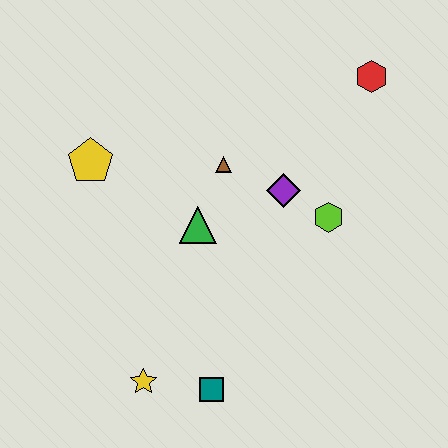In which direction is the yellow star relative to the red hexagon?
The yellow star is below the red hexagon.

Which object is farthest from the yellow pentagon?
The red hexagon is farthest from the yellow pentagon.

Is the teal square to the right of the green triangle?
Yes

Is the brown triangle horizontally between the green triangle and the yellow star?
No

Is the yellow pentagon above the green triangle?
Yes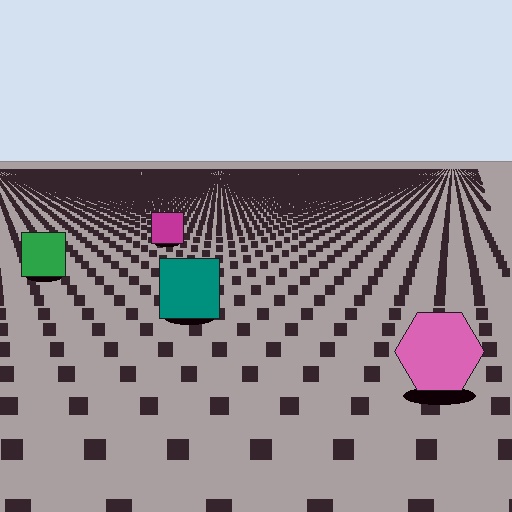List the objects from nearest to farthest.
From nearest to farthest: the pink hexagon, the teal square, the green square, the magenta square.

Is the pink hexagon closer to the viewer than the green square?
Yes. The pink hexagon is closer — you can tell from the texture gradient: the ground texture is coarser near it.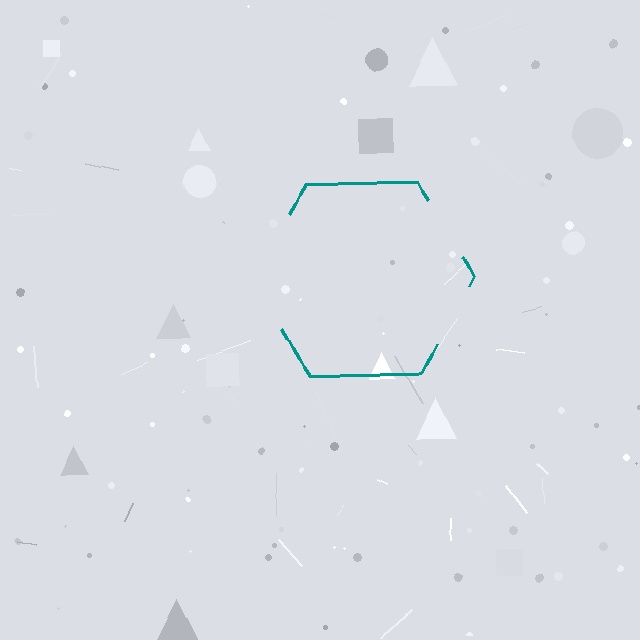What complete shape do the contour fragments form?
The contour fragments form a hexagon.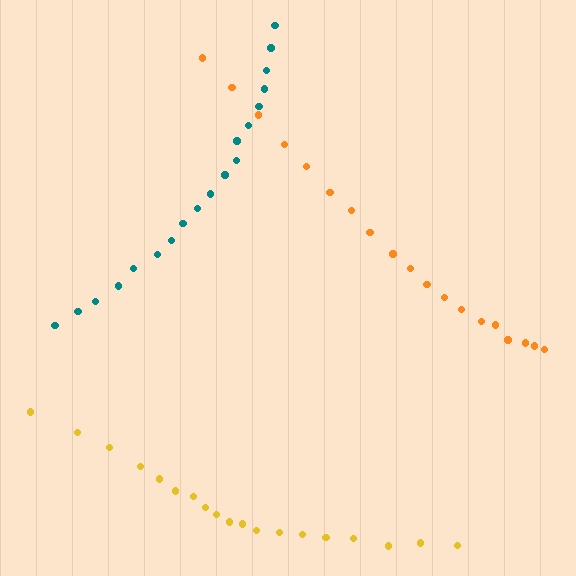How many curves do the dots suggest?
There are 3 distinct paths.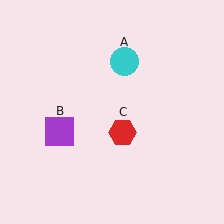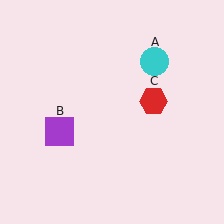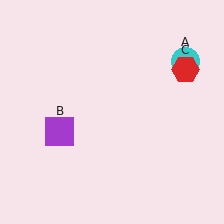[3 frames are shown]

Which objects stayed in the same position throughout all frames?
Purple square (object B) remained stationary.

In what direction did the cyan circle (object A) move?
The cyan circle (object A) moved right.